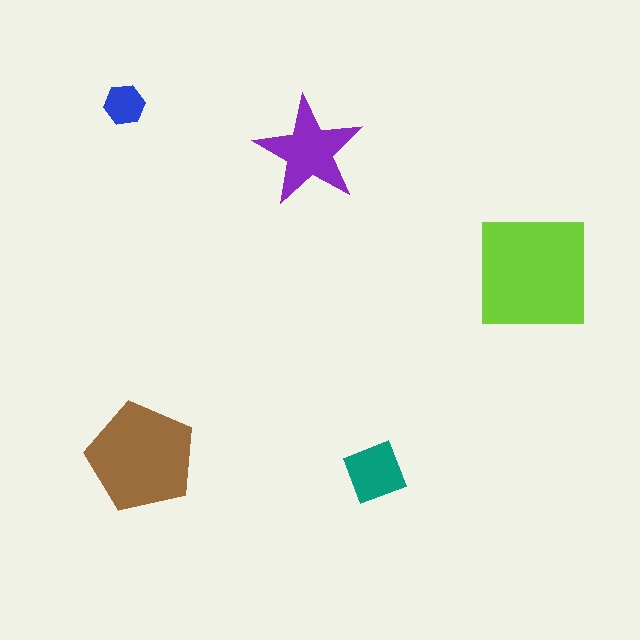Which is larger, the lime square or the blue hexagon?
The lime square.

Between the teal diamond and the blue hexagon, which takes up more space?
The teal diamond.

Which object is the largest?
The lime square.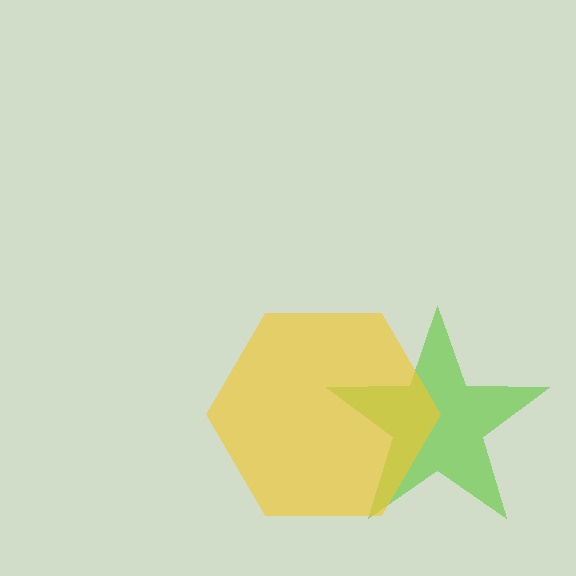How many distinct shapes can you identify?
There are 2 distinct shapes: a lime star, a yellow hexagon.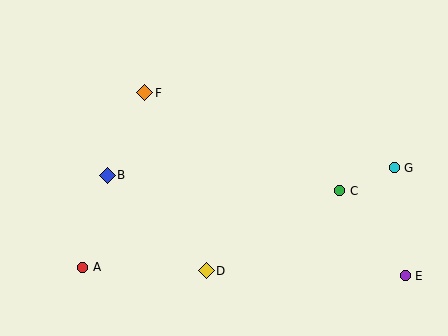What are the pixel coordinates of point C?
Point C is at (340, 191).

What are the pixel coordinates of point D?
Point D is at (206, 271).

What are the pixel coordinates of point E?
Point E is at (405, 276).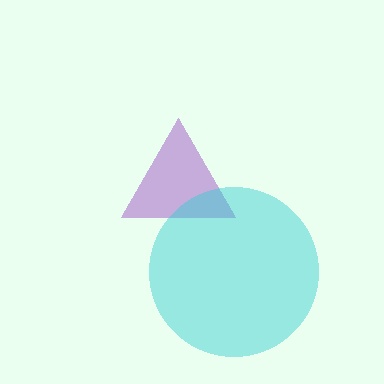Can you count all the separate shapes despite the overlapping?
Yes, there are 2 separate shapes.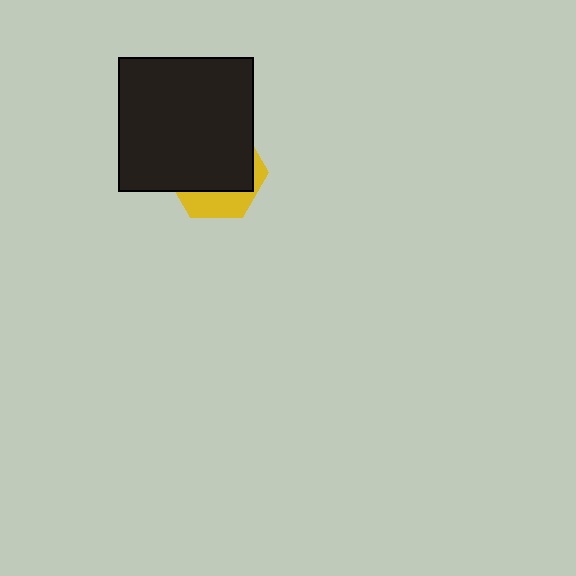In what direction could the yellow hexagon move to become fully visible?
The yellow hexagon could move down. That would shift it out from behind the black square entirely.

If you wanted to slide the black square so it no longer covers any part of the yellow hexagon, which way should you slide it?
Slide it up — that is the most direct way to separate the two shapes.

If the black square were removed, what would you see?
You would see the complete yellow hexagon.